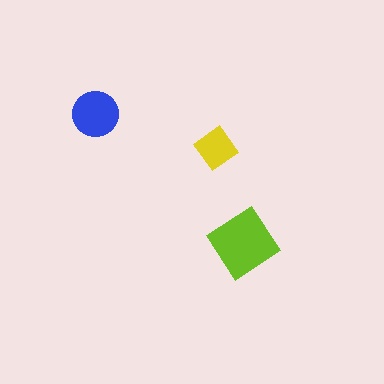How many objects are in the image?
There are 3 objects in the image.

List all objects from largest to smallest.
The lime diamond, the blue circle, the yellow diamond.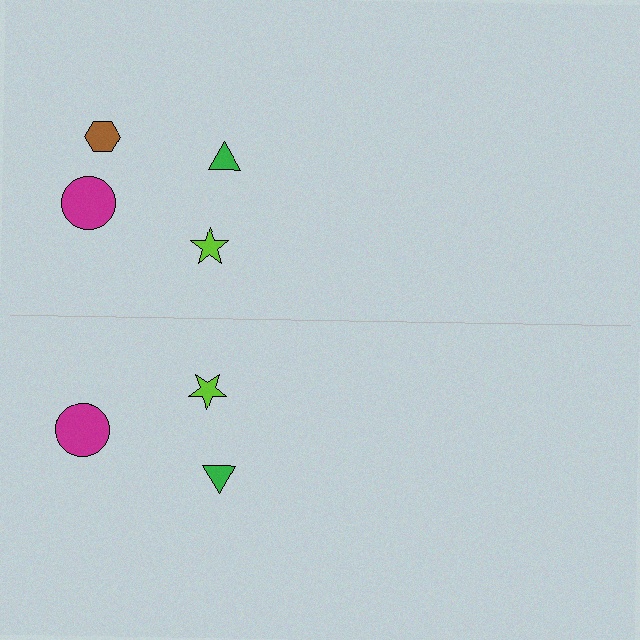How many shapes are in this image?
There are 7 shapes in this image.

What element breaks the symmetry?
A brown hexagon is missing from the bottom side.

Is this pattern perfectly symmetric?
No, the pattern is not perfectly symmetric. A brown hexagon is missing from the bottom side.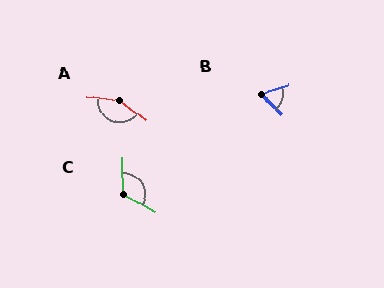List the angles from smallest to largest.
B (63°), C (120°), A (148°).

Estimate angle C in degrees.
Approximately 120 degrees.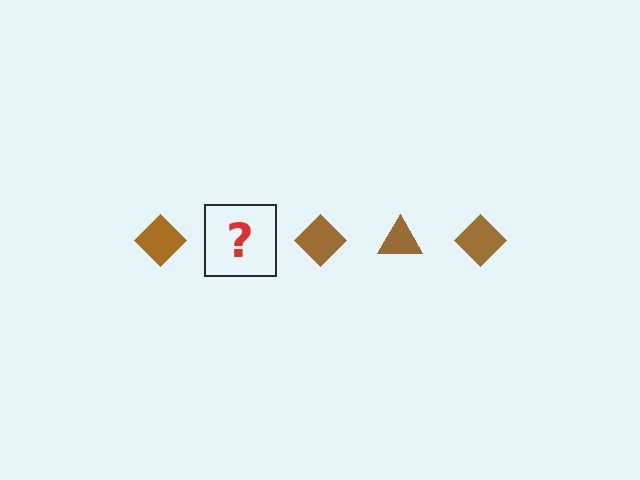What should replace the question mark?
The question mark should be replaced with a brown triangle.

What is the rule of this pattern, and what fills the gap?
The rule is that the pattern cycles through diamond, triangle shapes in brown. The gap should be filled with a brown triangle.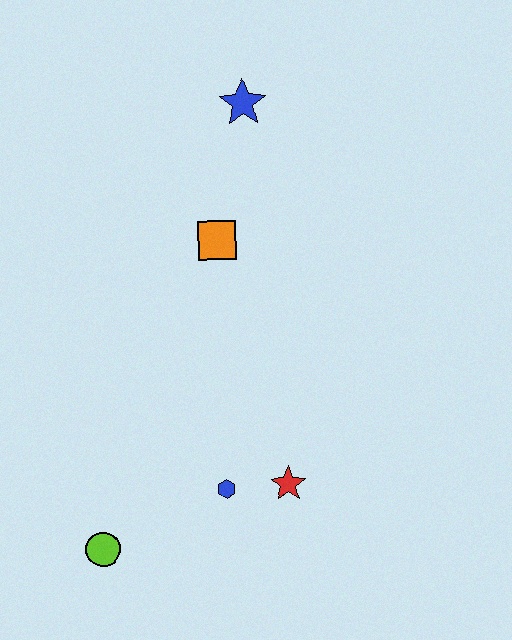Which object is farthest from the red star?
The blue star is farthest from the red star.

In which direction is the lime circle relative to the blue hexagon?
The lime circle is to the left of the blue hexagon.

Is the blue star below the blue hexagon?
No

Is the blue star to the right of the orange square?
Yes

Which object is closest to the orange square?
The blue star is closest to the orange square.